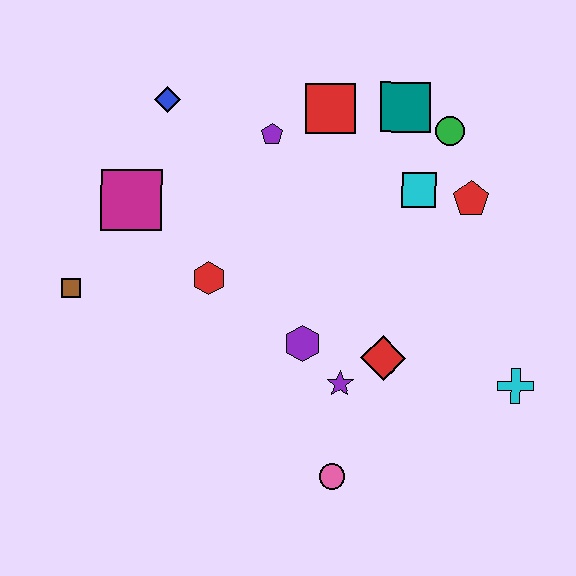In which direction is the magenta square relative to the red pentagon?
The magenta square is to the left of the red pentagon.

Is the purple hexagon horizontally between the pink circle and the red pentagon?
No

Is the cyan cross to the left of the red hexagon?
No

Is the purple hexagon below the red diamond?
No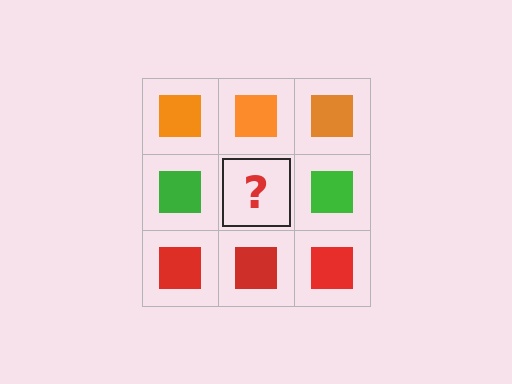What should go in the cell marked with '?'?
The missing cell should contain a green square.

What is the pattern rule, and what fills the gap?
The rule is that each row has a consistent color. The gap should be filled with a green square.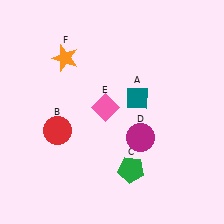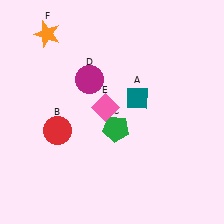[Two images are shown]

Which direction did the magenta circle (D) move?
The magenta circle (D) moved up.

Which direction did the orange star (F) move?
The orange star (F) moved up.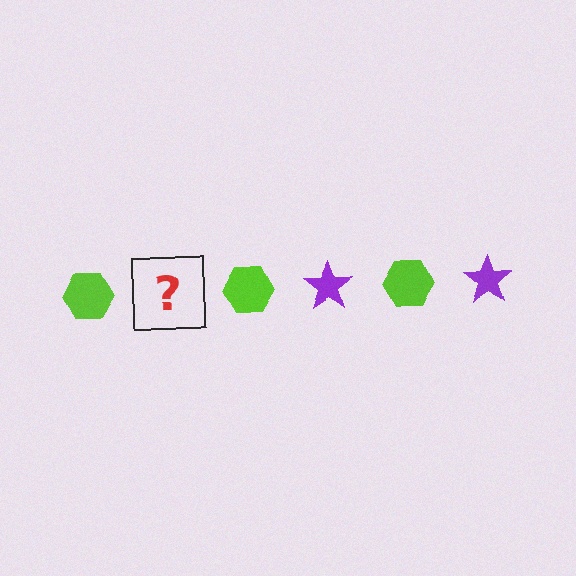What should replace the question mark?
The question mark should be replaced with a purple star.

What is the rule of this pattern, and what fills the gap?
The rule is that the pattern alternates between lime hexagon and purple star. The gap should be filled with a purple star.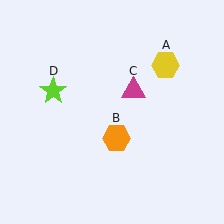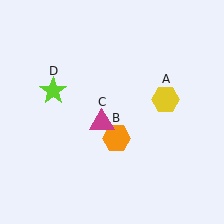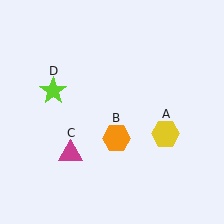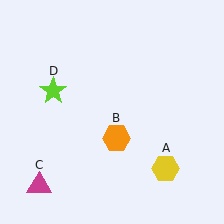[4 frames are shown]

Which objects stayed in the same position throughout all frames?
Orange hexagon (object B) and lime star (object D) remained stationary.